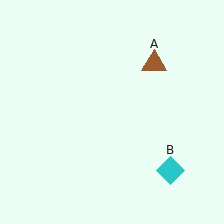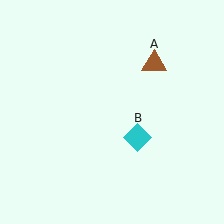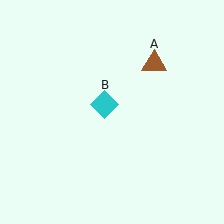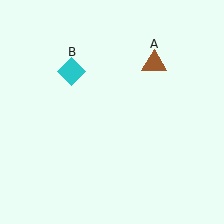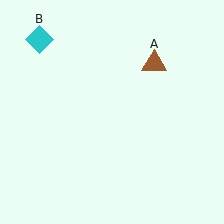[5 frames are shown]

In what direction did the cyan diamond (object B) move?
The cyan diamond (object B) moved up and to the left.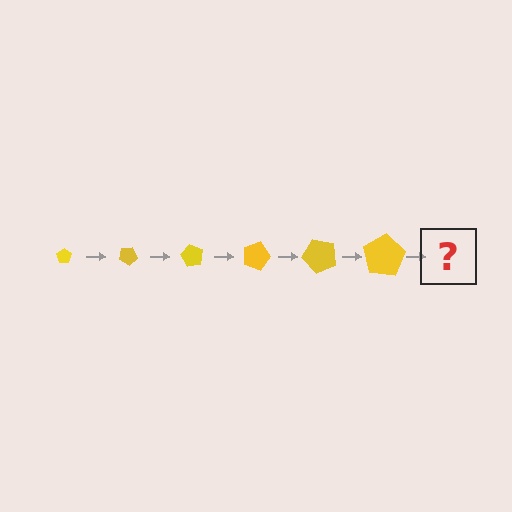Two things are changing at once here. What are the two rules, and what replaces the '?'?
The two rules are that the pentagon grows larger each step and it rotates 30 degrees each step. The '?' should be a pentagon, larger than the previous one and rotated 180 degrees from the start.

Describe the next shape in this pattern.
It should be a pentagon, larger than the previous one and rotated 180 degrees from the start.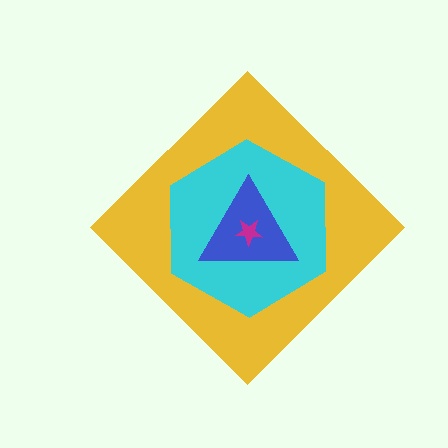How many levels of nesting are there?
4.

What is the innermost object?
The magenta star.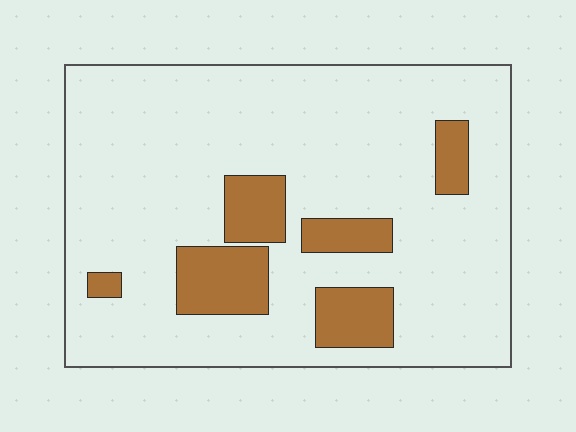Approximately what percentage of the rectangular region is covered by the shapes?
Approximately 15%.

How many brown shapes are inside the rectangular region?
6.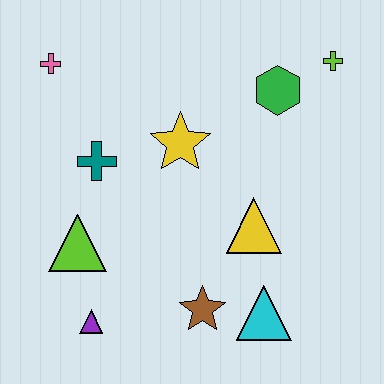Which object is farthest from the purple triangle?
The lime cross is farthest from the purple triangle.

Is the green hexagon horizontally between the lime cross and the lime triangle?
Yes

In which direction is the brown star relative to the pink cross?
The brown star is below the pink cross.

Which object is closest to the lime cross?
The green hexagon is closest to the lime cross.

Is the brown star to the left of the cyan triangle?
Yes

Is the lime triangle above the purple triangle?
Yes